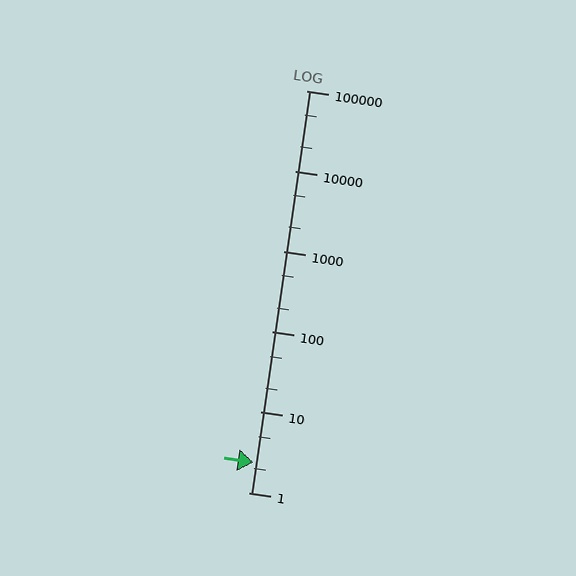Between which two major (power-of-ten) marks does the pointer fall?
The pointer is between 1 and 10.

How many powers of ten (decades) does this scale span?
The scale spans 5 decades, from 1 to 100000.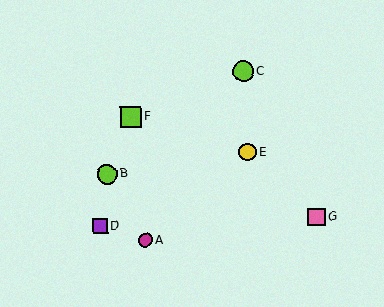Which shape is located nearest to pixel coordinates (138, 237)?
The magenta circle (labeled A) at (145, 240) is nearest to that location.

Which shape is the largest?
The lime circle (labeled C) is the largest.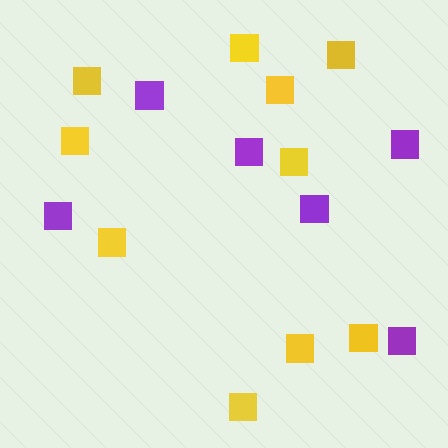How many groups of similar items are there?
There are 2 groups: one group of yellow squares (10) and one group of purple squares (6).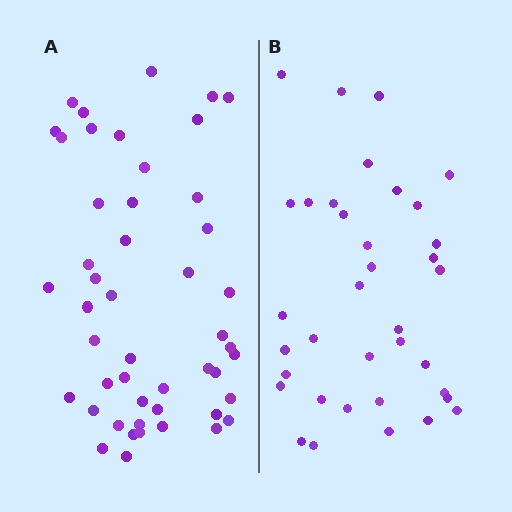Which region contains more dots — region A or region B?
Region A (the left region) has more dots.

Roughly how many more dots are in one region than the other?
Region A has roughly 12 or so more dots than region B.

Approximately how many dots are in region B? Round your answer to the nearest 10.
About 40 dots. (The exact count is 36, which rounds to 40.)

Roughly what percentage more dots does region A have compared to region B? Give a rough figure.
About 35% more.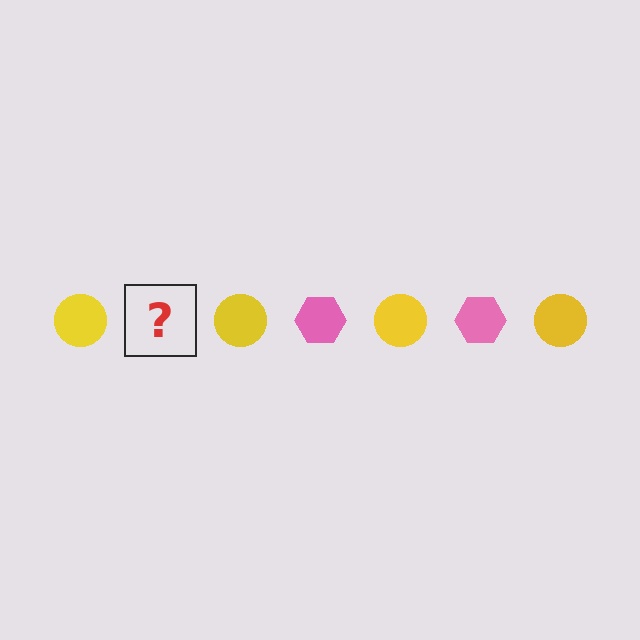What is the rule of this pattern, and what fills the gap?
The rule is that the pattern alternates between yellow circle and pink hexagon. The gap should be filled with a pink hexagon.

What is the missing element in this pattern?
The missing element is a pink hexagon.